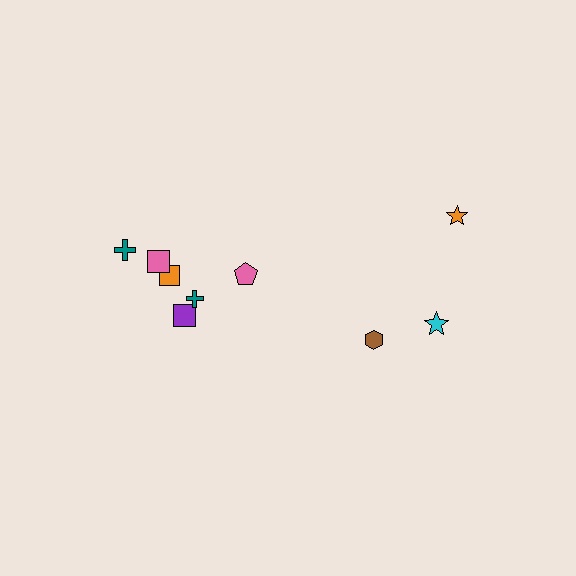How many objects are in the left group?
There are 6 objects.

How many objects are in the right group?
There are 3 objects.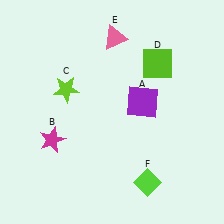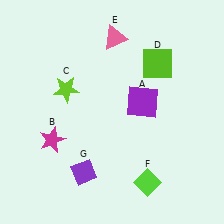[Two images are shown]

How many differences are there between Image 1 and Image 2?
There is 1 difference between the two images.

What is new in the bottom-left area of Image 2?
A purple diamond (G) was added in the bottom-left area of Image 2.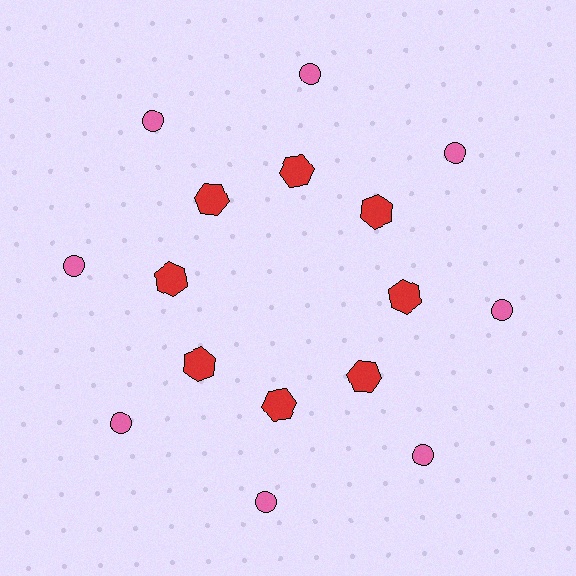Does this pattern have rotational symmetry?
Yes, this pattern has 8-fold rotational symmetry. It looks the same after rotating 45 degrees around the center.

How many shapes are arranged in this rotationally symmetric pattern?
There are 16 shapes, arranged in 8 groups of 2.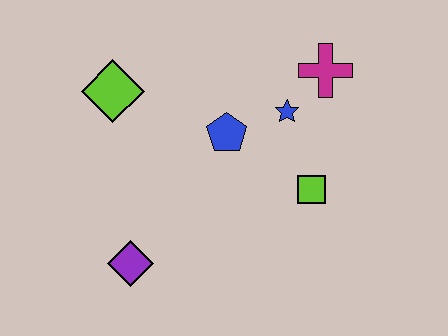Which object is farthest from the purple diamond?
The magenta cross is farthest from the purple diamond.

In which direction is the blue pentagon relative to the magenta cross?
The blue pentagon is to the left of the magenta cross.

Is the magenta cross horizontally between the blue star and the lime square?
No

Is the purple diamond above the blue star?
No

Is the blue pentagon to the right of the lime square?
No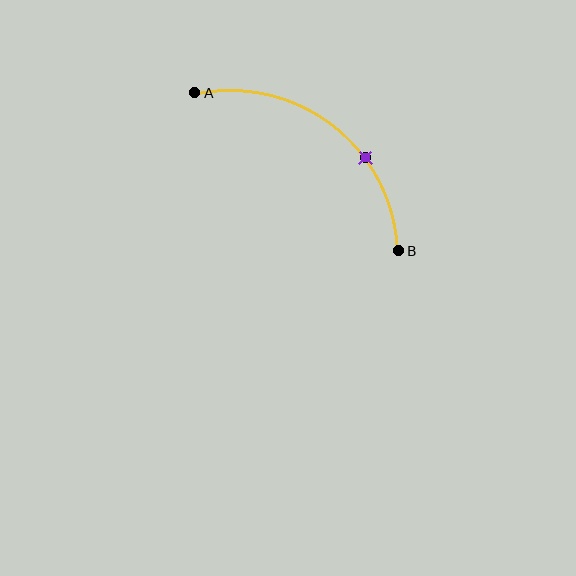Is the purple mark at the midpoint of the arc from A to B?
No. The purple mark lies on the arc but is closer to endpoint B. The arc midpoint would be at the point on the curve equidistant along the arc from both A and B.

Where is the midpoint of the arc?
The arc midpoint is the point on the curve farthest from the straight line joining A and B. It sits above and to the right of that line.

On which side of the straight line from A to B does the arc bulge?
The arc bulges above and to the right of the straight line connecting A and B.